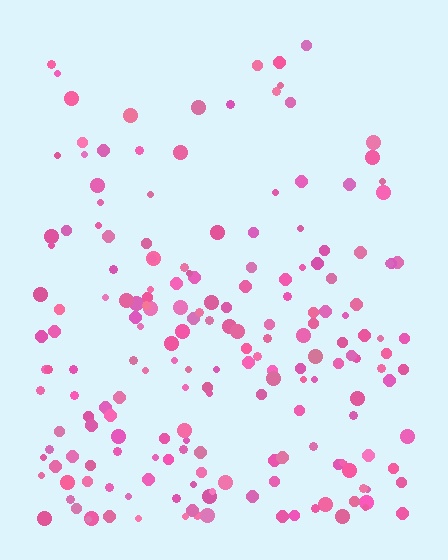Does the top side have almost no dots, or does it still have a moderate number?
Still a moderate number, just noticeably fewer than the bottom.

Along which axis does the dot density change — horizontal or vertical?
Vertical.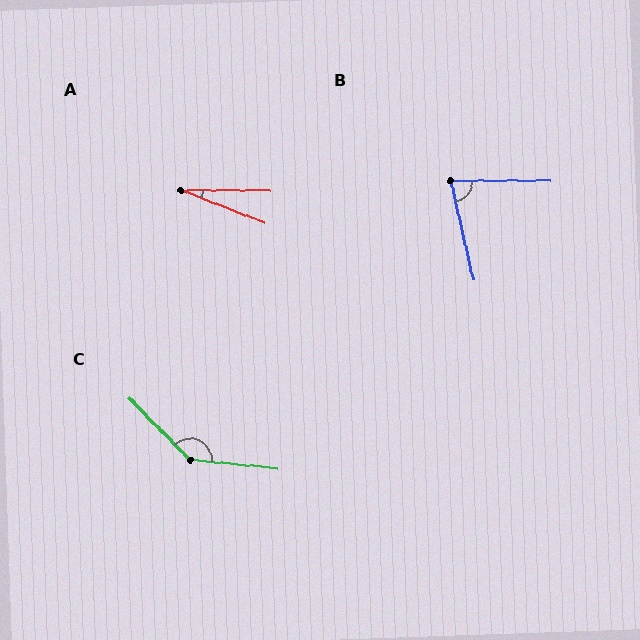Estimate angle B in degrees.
Approximately 77 degrees.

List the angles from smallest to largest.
A (21°), B (77°), C (140°).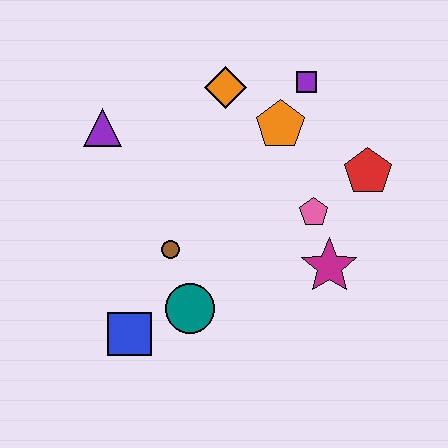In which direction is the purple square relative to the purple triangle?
The purple square is to the right of the purple triangle.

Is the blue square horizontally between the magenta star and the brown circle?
No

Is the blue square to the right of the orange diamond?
No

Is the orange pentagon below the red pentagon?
No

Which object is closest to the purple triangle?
The orange diamond is closest to the purple triangle.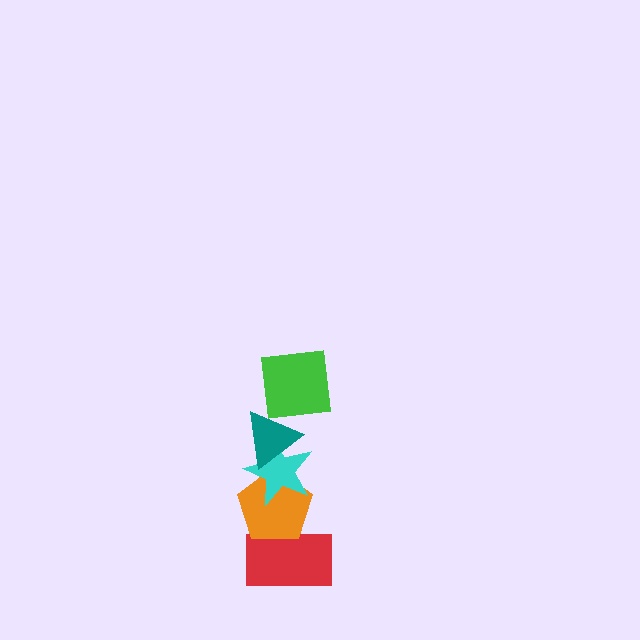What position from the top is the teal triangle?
The teal triangle is 2nd from the top.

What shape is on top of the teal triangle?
The green square is on top of the teal triangle.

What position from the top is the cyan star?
The cyan star is 3rd from the top.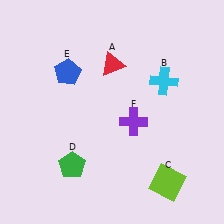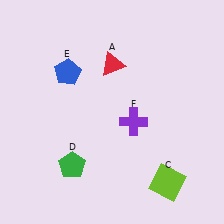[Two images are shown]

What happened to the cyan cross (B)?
The cyan cross (B) was removed in Image 2. It was in the top-right area of Image 1.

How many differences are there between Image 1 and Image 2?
There is 1 difference between the two images.